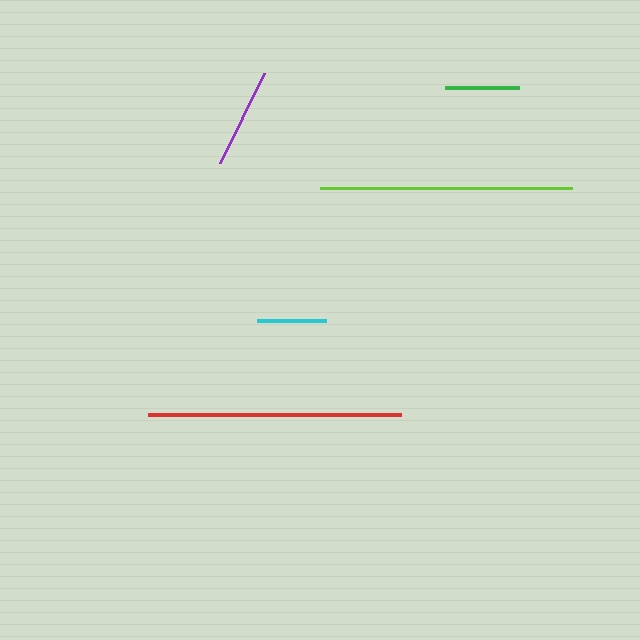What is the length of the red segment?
The red segment is approximately 253 pixels long.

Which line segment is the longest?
The red line is the longest at approximately 253 pixels.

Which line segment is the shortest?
The cyan line is the shortest at approximately 70 pixels.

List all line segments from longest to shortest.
From longest to shortest: red, lime, purple, green, cyan.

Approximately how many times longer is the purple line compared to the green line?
The purple line is approximately 1.3 times the length of the green line.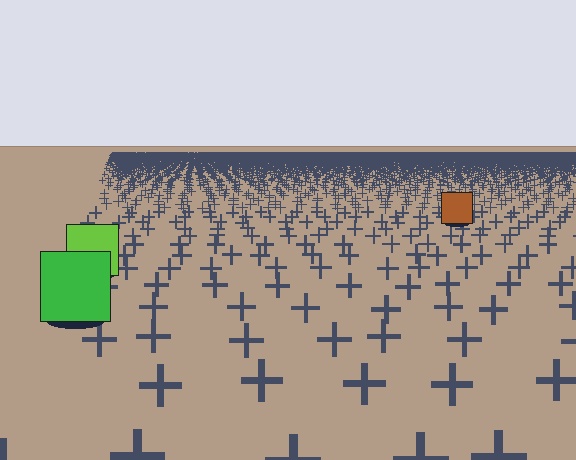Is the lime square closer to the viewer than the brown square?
Yes. The lime square is closer — you can tell from the texture gradient: the ground texture is coarser near it.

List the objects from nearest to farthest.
From nearest to farthest: the green square, the lime square, the brown square.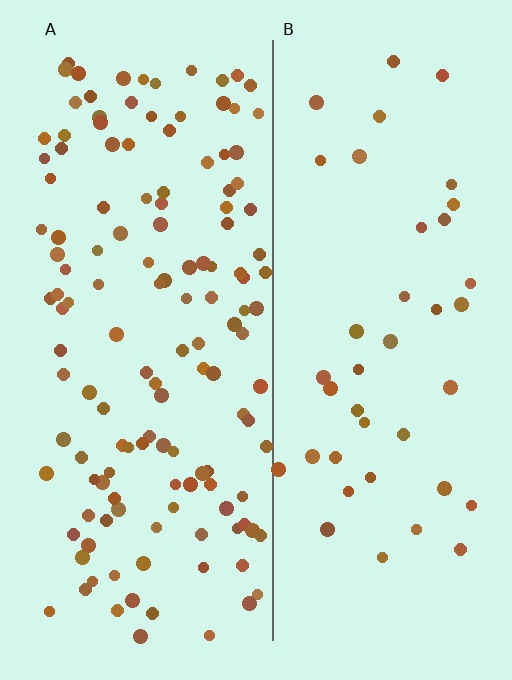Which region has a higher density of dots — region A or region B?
A (the left).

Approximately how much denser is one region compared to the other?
Approximately 3.3× — region A over region B.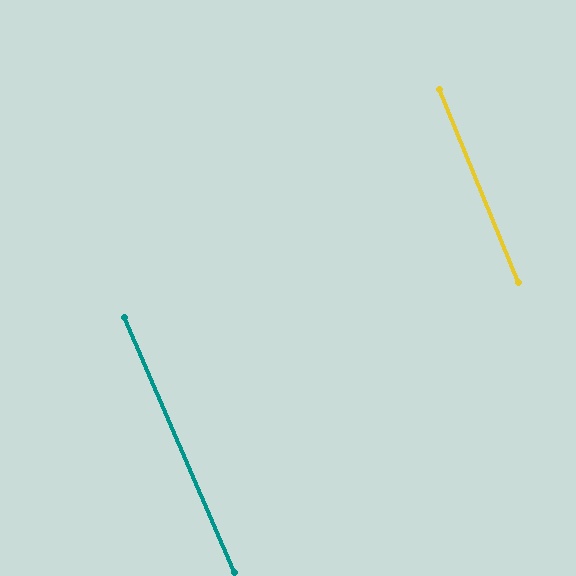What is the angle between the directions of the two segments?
Approximately 1 degree.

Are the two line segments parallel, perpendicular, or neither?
Parallel — their directions differ by only 1.1°.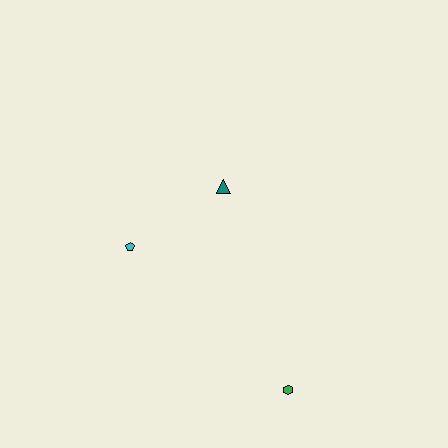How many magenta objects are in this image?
There are no magenta objects.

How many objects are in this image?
There are 3 objects.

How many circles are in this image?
There are no circles.